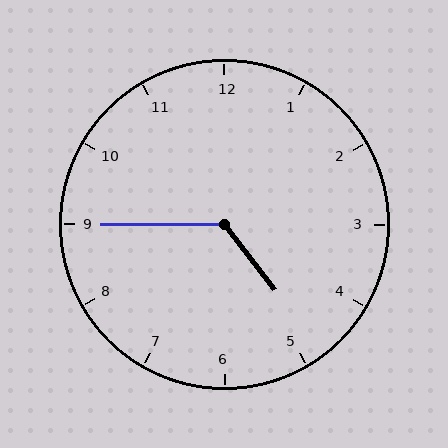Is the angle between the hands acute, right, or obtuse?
It is obtuse.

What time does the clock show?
4:45.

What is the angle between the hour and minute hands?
Approximately 128 degrees.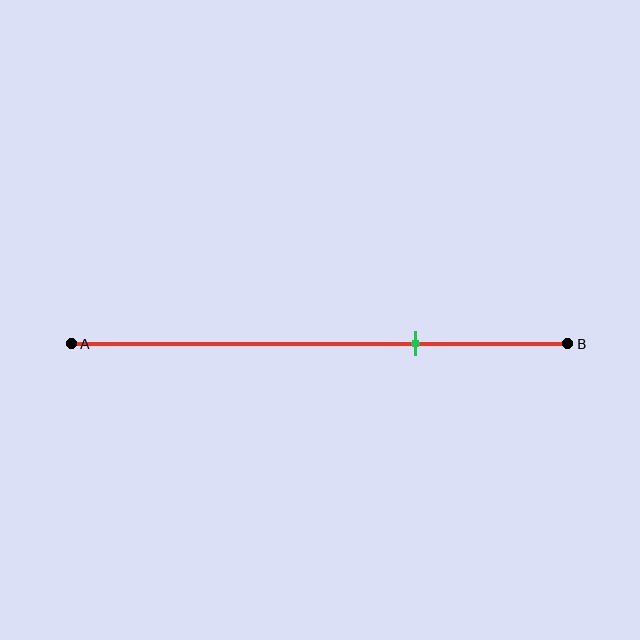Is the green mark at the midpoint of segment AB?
No, the mark is at about 70% from A, not at the 50% midpoint.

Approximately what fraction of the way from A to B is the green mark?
The green mark is approximately 70% of the way from A to B.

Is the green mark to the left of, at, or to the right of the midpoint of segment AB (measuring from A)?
The green mark is to the right of the midpoint of segment AB.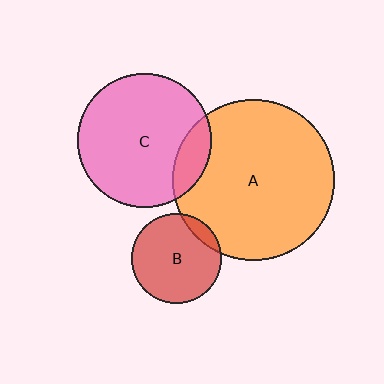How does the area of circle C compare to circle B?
Approximately 2.2 times.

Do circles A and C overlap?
Yes.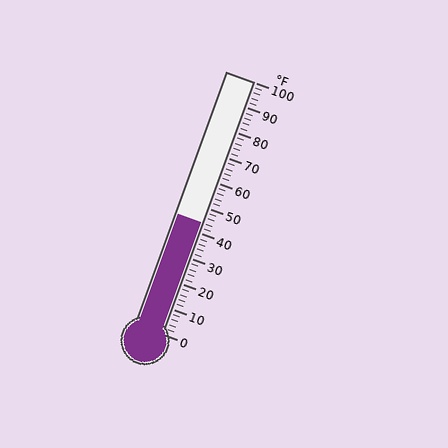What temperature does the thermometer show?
The thermometer shows approximately 44°F.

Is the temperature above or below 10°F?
The temperature is above 10°F.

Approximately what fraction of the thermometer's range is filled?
The thermometer is filled to approximately 45% of its range.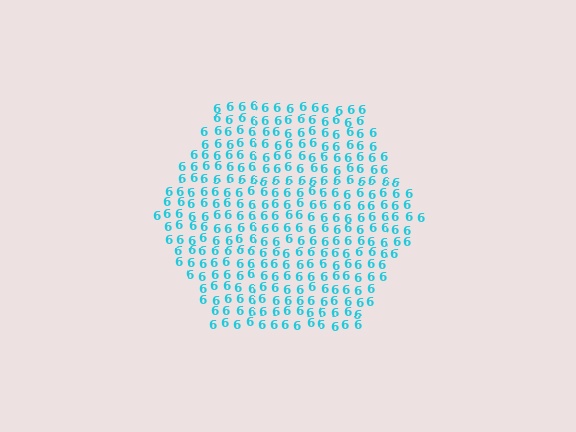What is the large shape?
The large shape is a hexagon.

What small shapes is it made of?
It is made of small digit 6's.